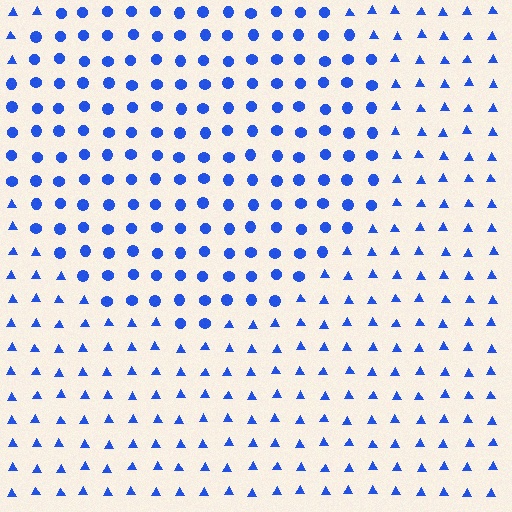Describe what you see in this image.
The image is filled with small blue elements arranged in a uniform grid. A circle-shaped region contains circles, while the surrounding area contains triangles. The boundary is defined purely by the change in element shape.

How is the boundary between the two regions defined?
The boundary is defined by a change in element shape: circles inside vs. triangles outside. All elements share the same color and spacing.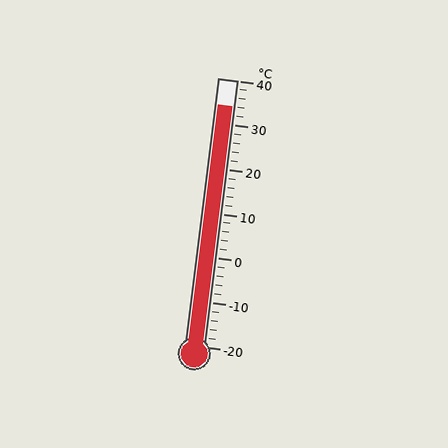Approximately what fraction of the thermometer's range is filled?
The thermometer is filled to approximately 90% of its range.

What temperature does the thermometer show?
The thermometer shows approximately 34°C.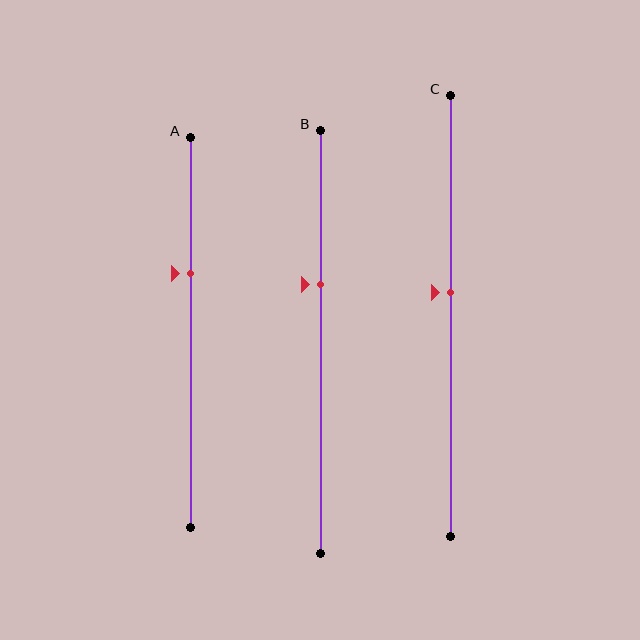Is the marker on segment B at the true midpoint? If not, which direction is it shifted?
No, the marker on segment B is shifted upward by about 14% of the segment length.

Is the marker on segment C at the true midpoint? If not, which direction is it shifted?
No, the marker on segment C is shifted upward by about 5% of the segment length.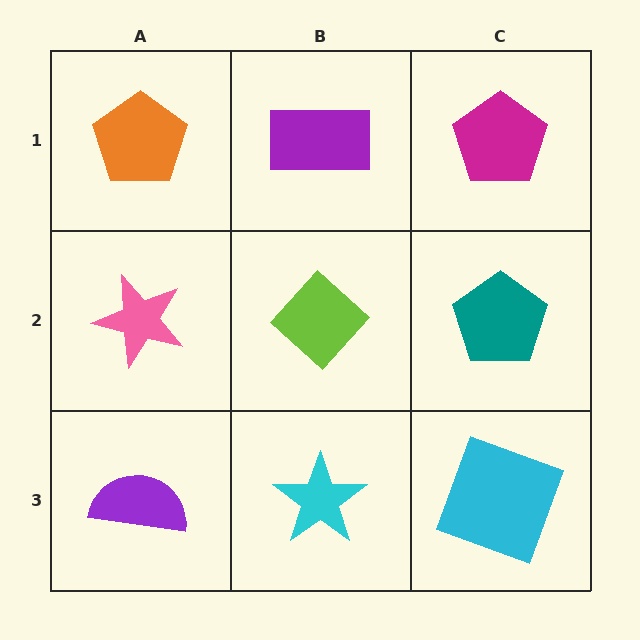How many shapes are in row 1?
3 shapes.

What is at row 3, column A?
A purple semicircle.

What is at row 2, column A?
A pink star.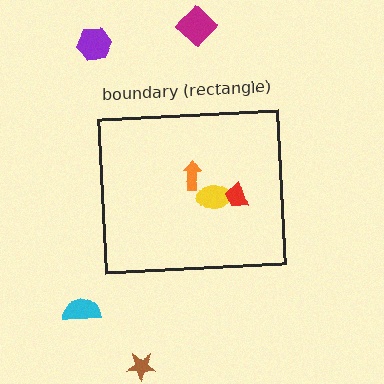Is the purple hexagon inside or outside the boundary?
Outside.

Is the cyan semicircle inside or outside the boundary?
Outside.